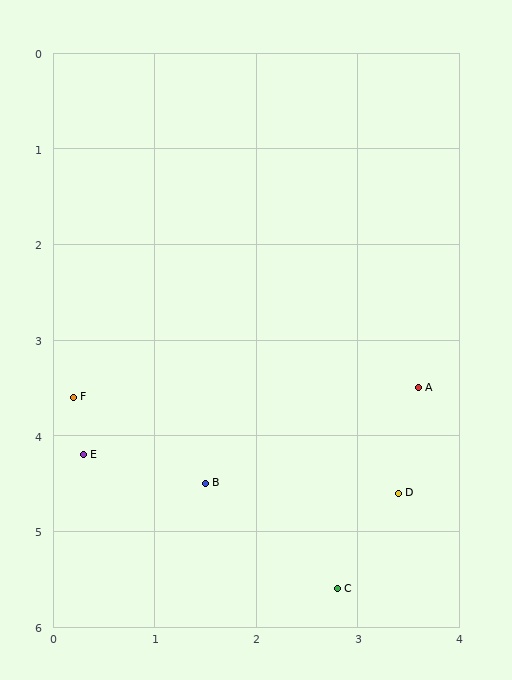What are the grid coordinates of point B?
Point B is at approximately (1.5, 4.5).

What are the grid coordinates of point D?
Point D is at approximately (3.4, 4.6).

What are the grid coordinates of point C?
Point C is at approximately (2.8, 5.6).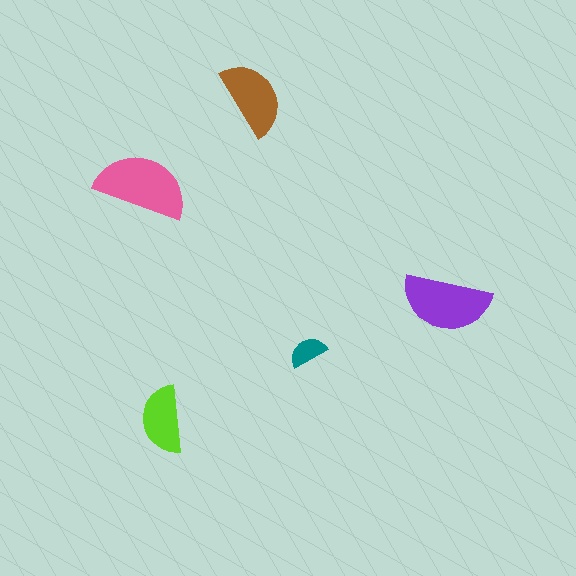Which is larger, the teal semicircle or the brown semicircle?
The brown one.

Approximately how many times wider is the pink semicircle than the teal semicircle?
About 2.5 times wider.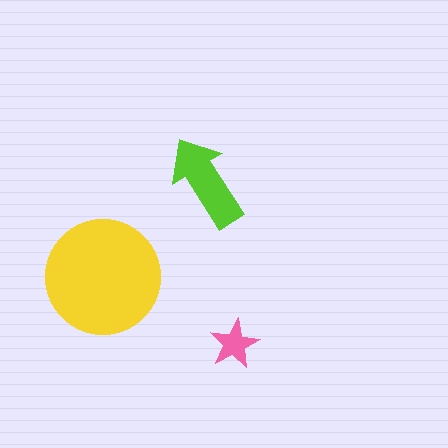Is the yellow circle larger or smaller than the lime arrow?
Larger.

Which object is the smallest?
The pink star.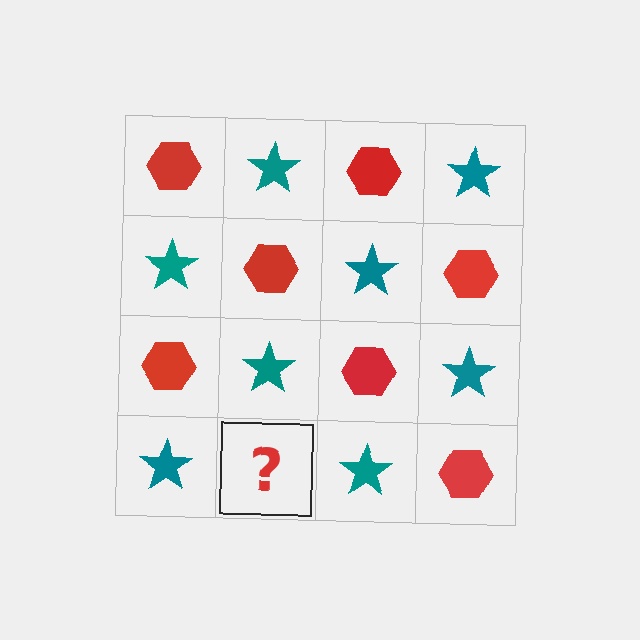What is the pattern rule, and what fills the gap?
The rule is that it alternates red hexagon and teal star in a checkerboard pattern. The gap should be filled with a red hexagon.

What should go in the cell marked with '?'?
The missing cell should contain a red hexagon.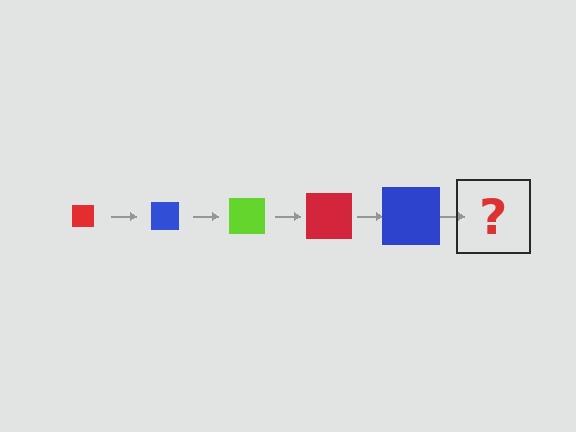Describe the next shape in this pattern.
It should be a lime square, larger than the previous one.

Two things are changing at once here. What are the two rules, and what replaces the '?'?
The two rules are that the square grows larger each step and the color cycles through red, blue, and lime. The '?' should be a lime square, larger than the previous one.